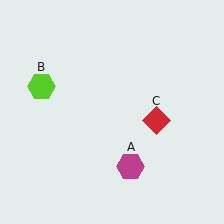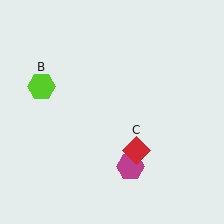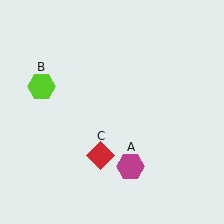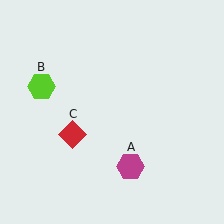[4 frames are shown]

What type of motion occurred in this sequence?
The red diamond (object C) rotated clockwise around the center of the scene.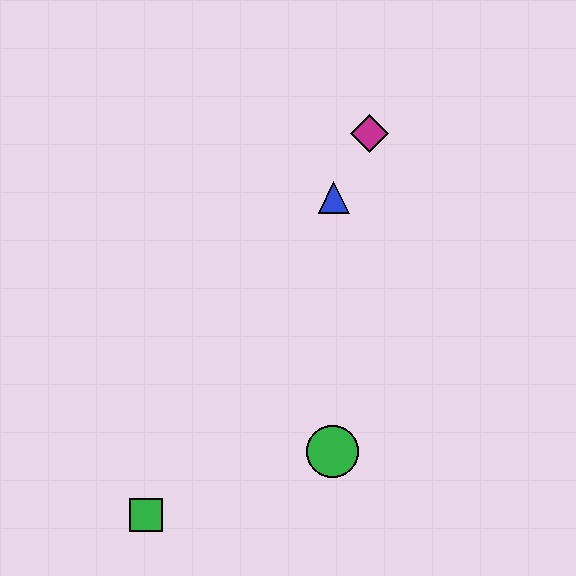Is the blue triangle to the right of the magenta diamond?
No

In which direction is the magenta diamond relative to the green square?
The magenta diamond is above the green square.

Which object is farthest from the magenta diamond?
The green square is farthest from the magenta diamond.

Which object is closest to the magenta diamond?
The blue triangle is closest to the magenta diamond.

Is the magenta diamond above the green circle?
Yes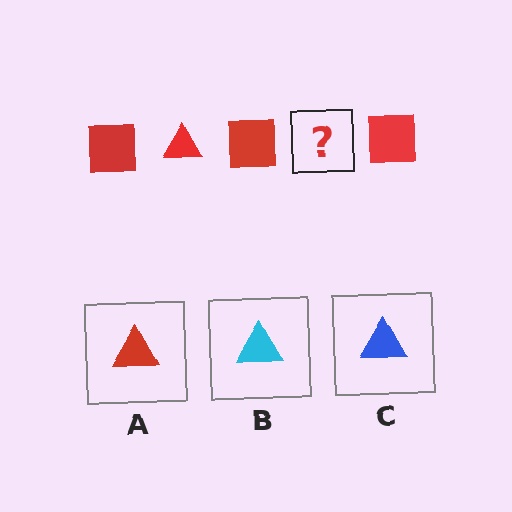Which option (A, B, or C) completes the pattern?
A.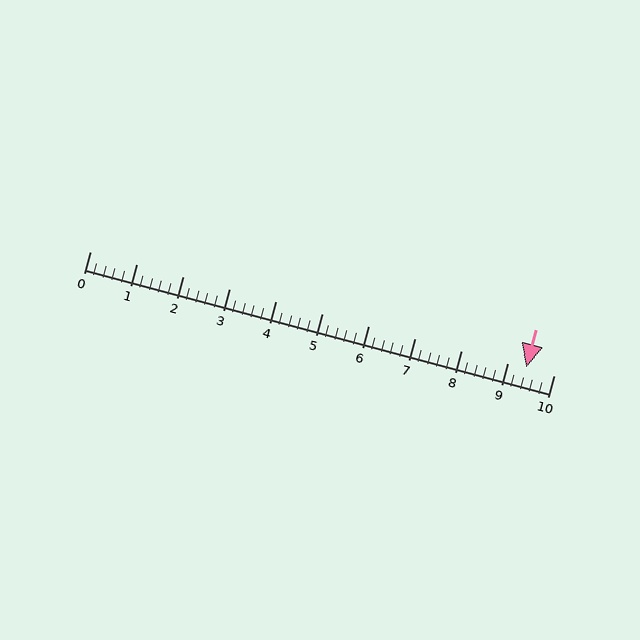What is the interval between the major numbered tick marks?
The major tick marks are spaced 1 units apart.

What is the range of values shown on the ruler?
The ruler shows values from 0 to 10.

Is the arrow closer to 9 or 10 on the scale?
The arrow is closer to 9.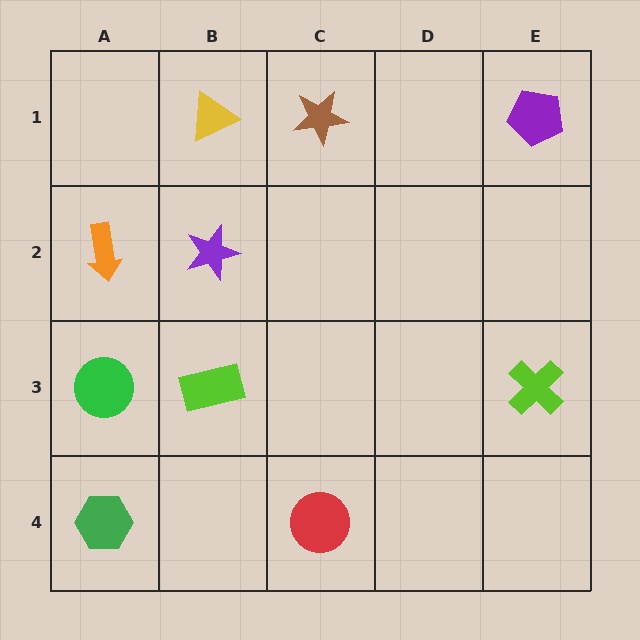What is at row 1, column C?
A brown star.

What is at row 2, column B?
A purple star.